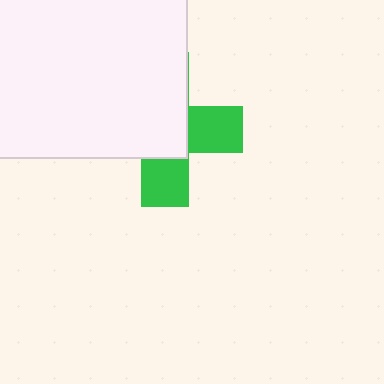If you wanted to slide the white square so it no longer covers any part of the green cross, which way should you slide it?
Slide it toward the upper-left — that is the most direct way to separate the two shapes.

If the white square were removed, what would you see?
You would see the complete green cross.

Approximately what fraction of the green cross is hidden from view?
Roughly 60% of the green cross is hidden behind the white square.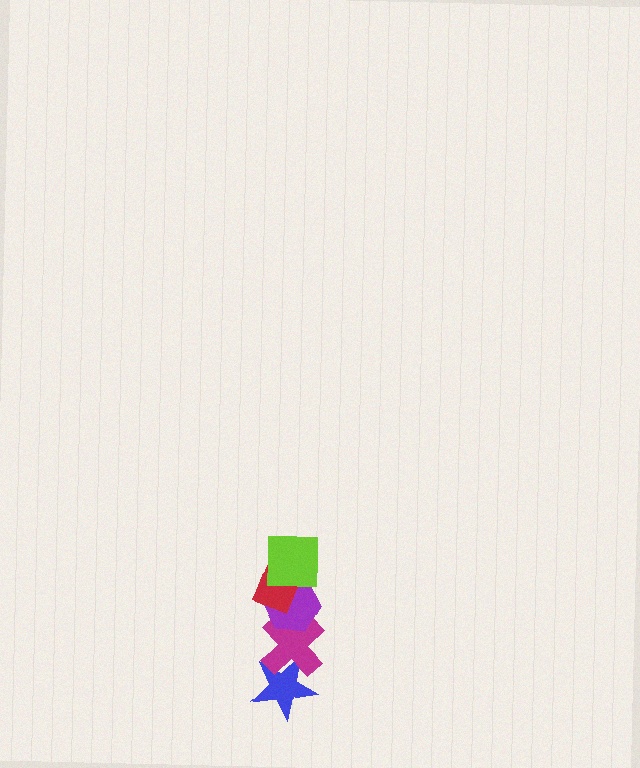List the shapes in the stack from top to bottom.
From top to bottom: the lime square, the red diamond, the purple hexagon, the magenta cross, the blue star.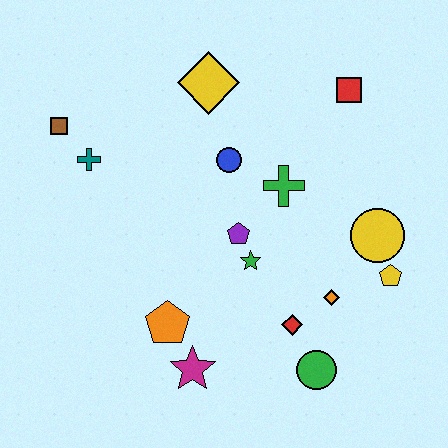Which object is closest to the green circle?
The red diamond is closest to the green circle.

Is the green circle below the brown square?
Yes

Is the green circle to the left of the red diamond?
No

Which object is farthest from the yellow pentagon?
The brown square is farthest from the yellow pentagon.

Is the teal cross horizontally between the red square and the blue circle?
No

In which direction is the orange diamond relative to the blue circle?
The orange diamond is below the blue circle.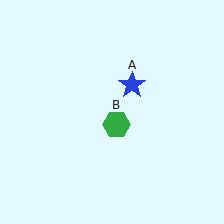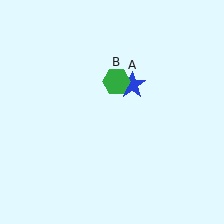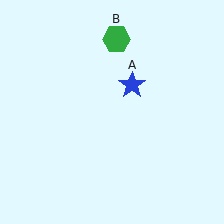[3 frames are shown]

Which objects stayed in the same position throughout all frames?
Blue star (object A) remained stationary.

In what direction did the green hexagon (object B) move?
The green hexagon (object B) moved up.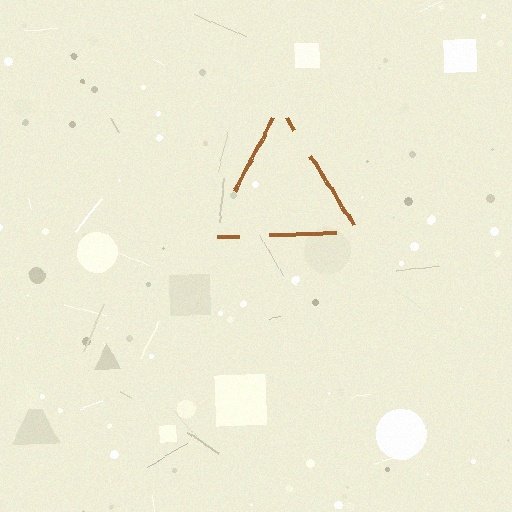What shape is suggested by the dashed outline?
The dashed outline suggests a triangle.